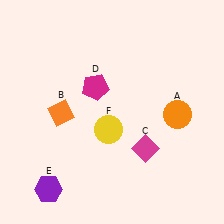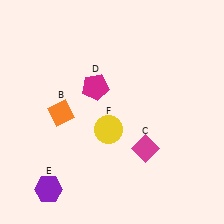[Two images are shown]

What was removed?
The orange circle (A) was removed in Image 2.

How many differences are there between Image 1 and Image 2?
There is 1 difference between the two images.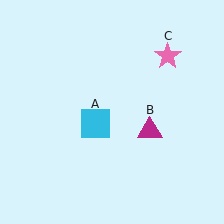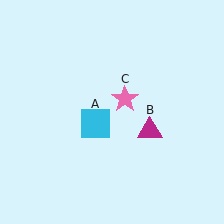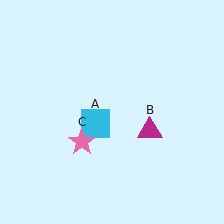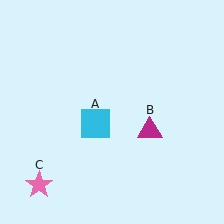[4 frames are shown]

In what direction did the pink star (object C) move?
The pink star (object C) moved down and to the left.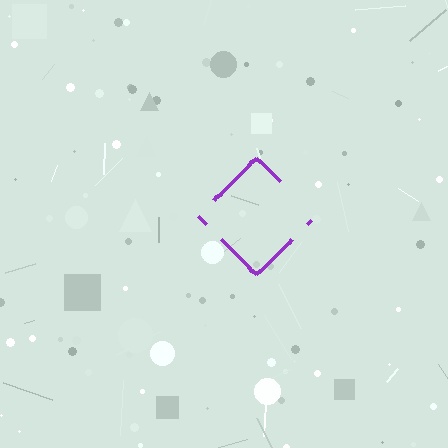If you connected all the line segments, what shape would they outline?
They would outline a diamond.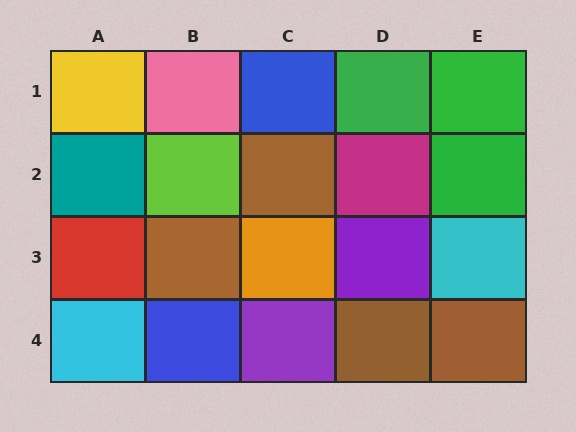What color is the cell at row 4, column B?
Blue.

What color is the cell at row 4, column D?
Brown.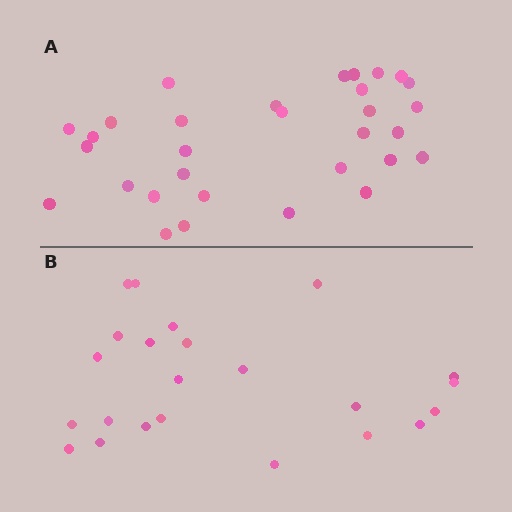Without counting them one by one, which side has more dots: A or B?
Region A (the top region) has more dots.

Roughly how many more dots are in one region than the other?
Region A has roughly 8 or so more dots than region B.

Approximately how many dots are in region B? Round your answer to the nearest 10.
About 20 dots. (The exact count is 23, which rounds to 20.)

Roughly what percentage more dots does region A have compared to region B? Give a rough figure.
About 35% more.